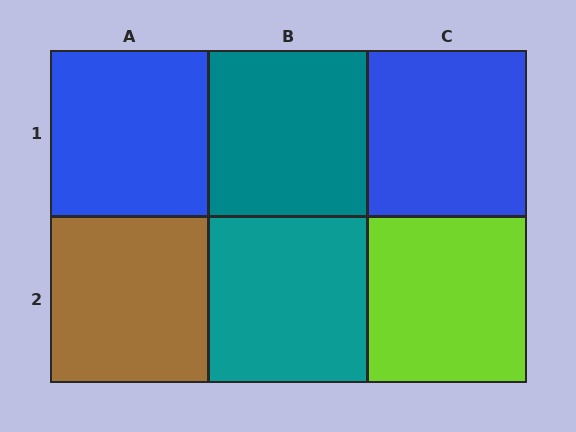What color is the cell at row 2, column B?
Teal.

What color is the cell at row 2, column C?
Lime.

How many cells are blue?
2 cells are blue.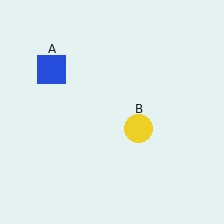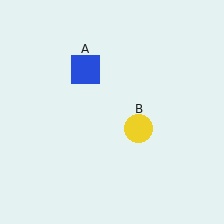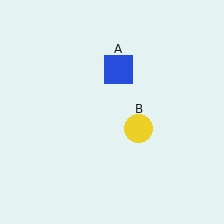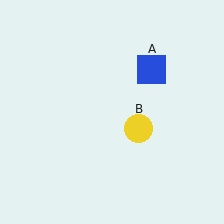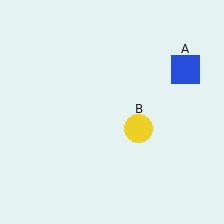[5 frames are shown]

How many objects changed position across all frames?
1 object changed position: blue square (object A).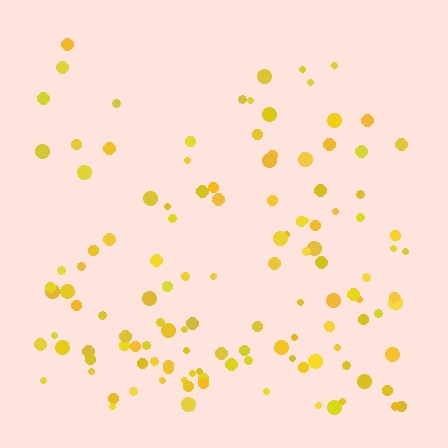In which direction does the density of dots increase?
From top to bottom, with the bottom side densest.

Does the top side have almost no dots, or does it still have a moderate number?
Still a moderate number, just noticeably fewer than the bottom.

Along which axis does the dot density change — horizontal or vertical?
Vertical.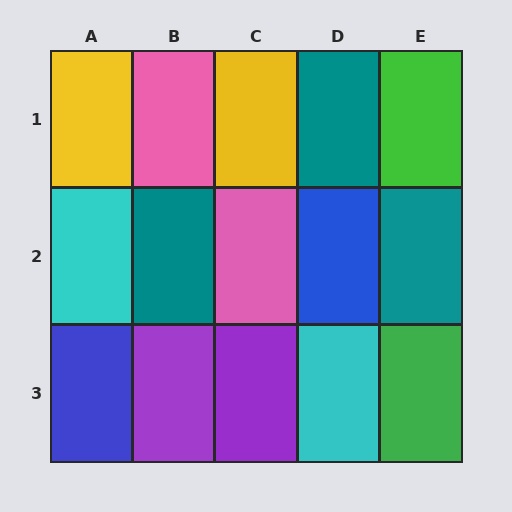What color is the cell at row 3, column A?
Blue.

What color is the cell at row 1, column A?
Yellow.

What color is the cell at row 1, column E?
Green.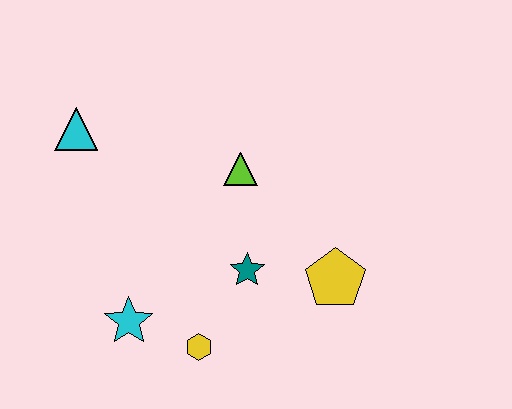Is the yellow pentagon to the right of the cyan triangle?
Yes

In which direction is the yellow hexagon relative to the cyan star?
The yellow hexagon is to the right of the cyan star.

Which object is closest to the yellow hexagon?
The cyan star is closest to the yellow hexagon.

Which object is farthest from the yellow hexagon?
The cyan triangle is farthest from the yellow hexagon.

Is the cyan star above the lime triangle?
No